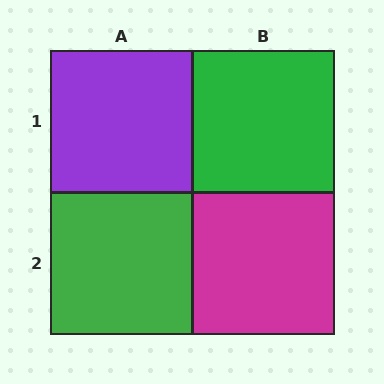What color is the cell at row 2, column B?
Magenta.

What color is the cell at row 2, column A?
Green.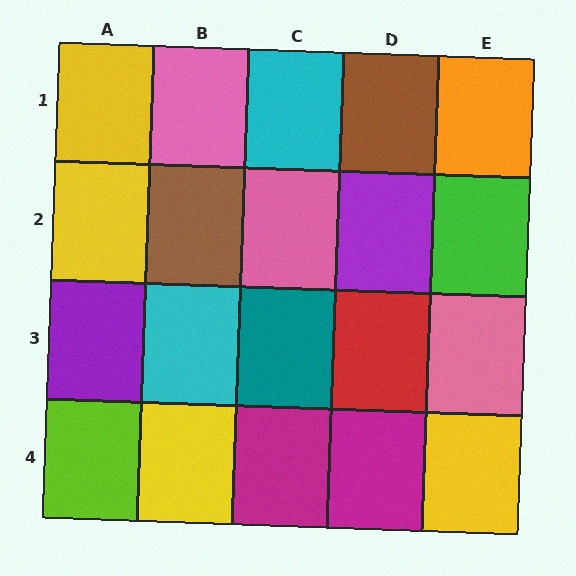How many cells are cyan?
2 cells are cyan.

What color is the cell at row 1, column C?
Cyan.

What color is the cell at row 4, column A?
Lime.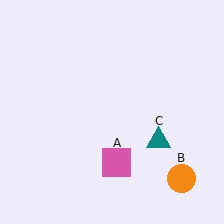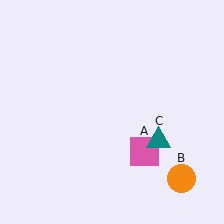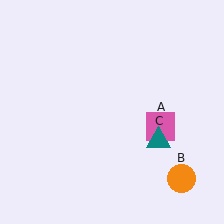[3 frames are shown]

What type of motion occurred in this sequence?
The pink square (object A) rotated counterclockwise around the center of the scene.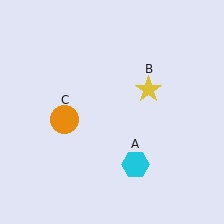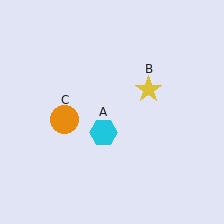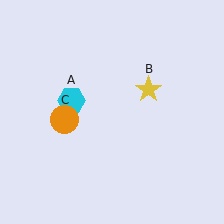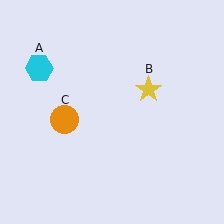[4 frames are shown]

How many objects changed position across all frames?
1 object changed position: cyan hexagon (object A).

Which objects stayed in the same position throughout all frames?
Yellow star (object B) and orange circle (object C) remained stationary.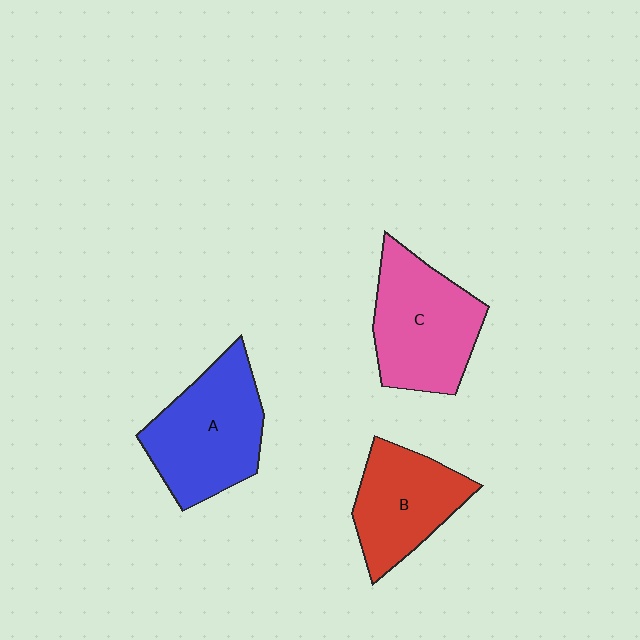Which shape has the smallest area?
Shape B (red).